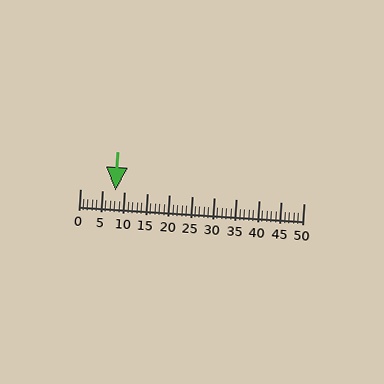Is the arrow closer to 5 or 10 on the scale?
The arrow is closer to 10.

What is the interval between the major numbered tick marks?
The major tick marks are spaced 5 units apart.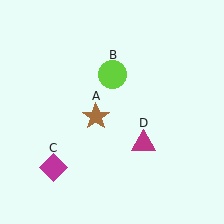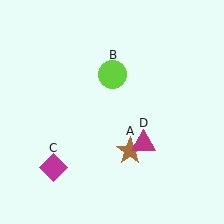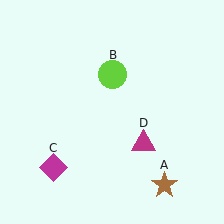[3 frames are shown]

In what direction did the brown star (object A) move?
The brown star (object A) moved down and to the right.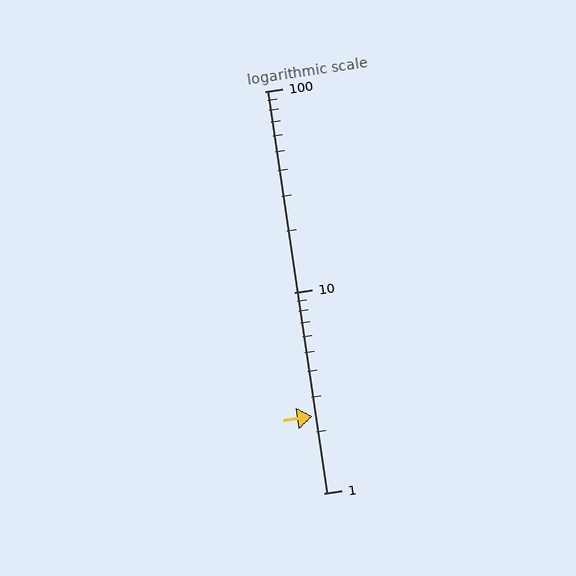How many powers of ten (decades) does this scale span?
The scale spans 2 decades, from 1 to 100.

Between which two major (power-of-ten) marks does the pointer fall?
The pointer is between 1 and 10.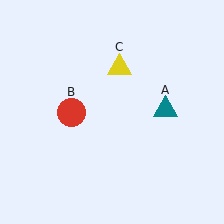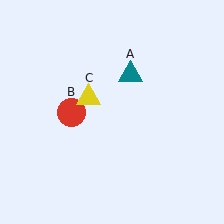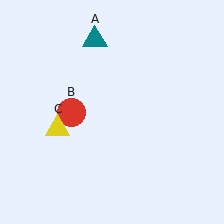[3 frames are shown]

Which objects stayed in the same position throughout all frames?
Red circle (object B) remained stationary.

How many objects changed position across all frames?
2 objects changed position: teal triangle (object A), yellow triangle (object C).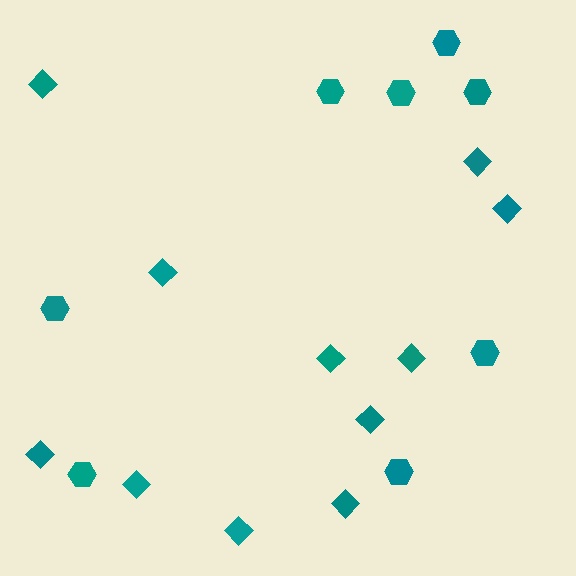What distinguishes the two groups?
There are 2 groups: one group of hexagons (8) and one group of diamonds (11).